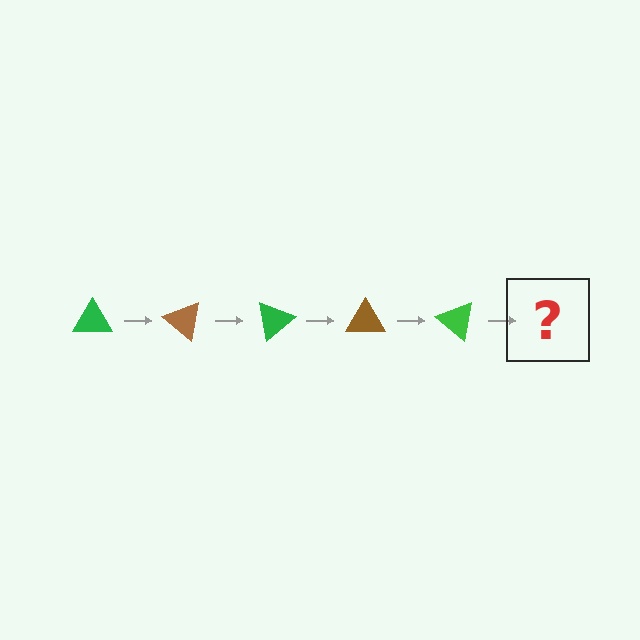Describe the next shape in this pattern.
It should be a brown triangle, rotated 200 degrees from the start.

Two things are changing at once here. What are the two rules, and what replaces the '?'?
The two rules are that it rotates 40 degrees each step and the color cycles through green and brown. The '?' should be a brown triangle, rotated 200 degrees from the start.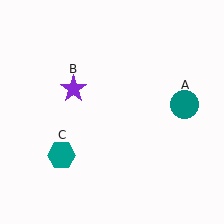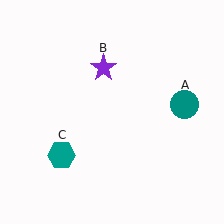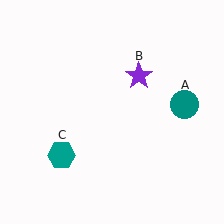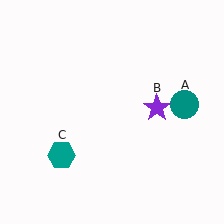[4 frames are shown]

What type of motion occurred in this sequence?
The purple star (object B) rotated clockwise around the center of the scene.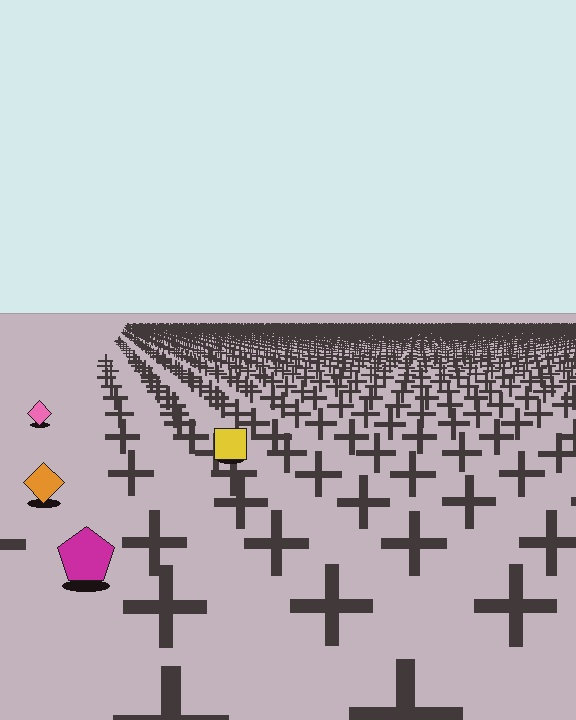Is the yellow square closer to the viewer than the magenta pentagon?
No. The magenta pentagon is closer — you can tell from the texture gradient: the ground texture is coarser near it.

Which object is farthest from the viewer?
The pink diamond is farthest from the viewer. It appears smaller and the ground texture around it is denser.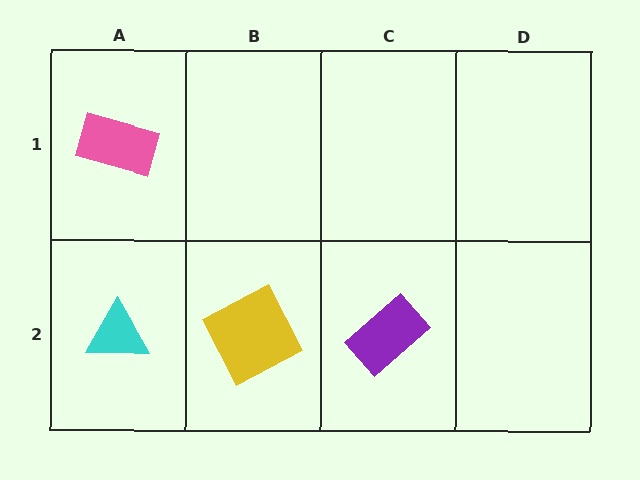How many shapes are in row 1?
1 shape.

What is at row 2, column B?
A yellow square.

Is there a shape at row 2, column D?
No, that cell is empty.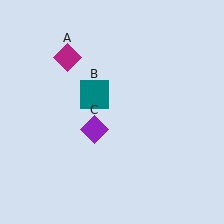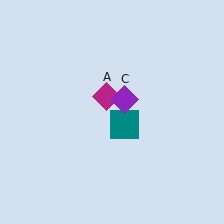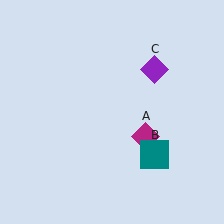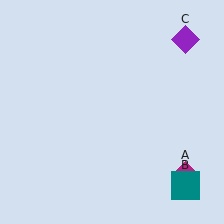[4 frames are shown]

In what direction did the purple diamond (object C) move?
The purple diamond (object C) moved up and to the right.